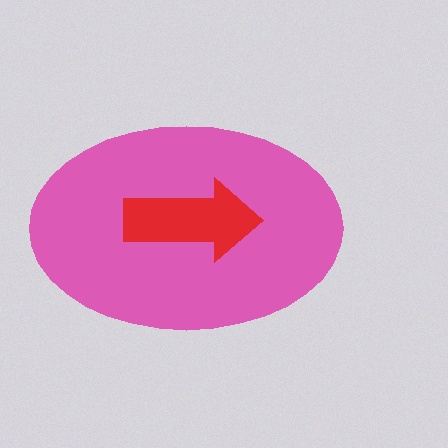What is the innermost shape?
The red arrow.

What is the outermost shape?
The pink ellipse.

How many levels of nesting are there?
2.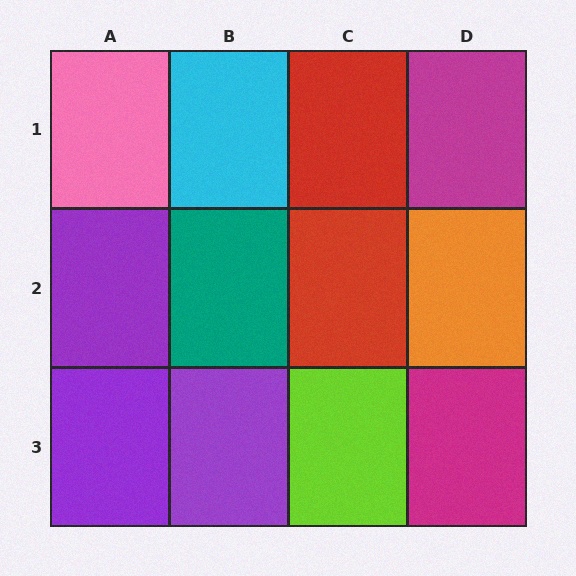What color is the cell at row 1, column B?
Cyan.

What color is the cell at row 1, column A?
Pink.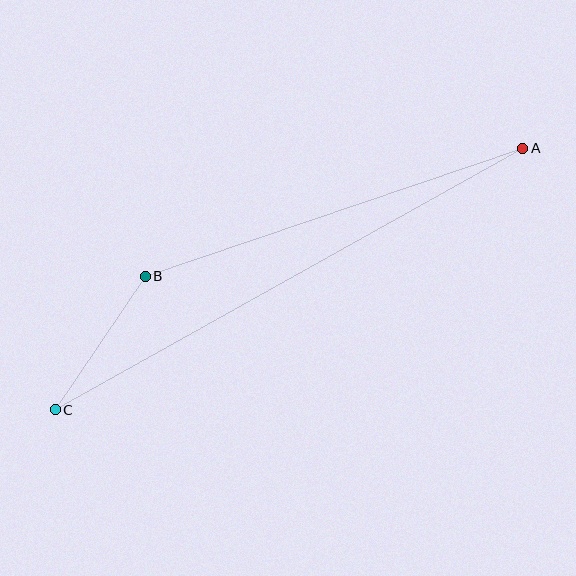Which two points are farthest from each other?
Points A and C are farthest from each other.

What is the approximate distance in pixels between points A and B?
The distance between A and B is approximately 399 pixels.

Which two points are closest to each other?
Points B and C are closest to each other.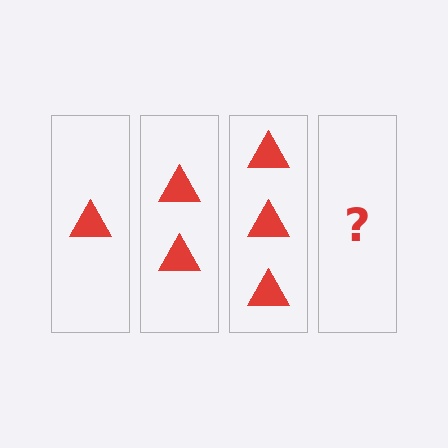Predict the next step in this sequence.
The next step is 4 triangles.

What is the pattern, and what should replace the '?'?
The pattern is that each step adds one more triangle. The '?' should be 4 triangles.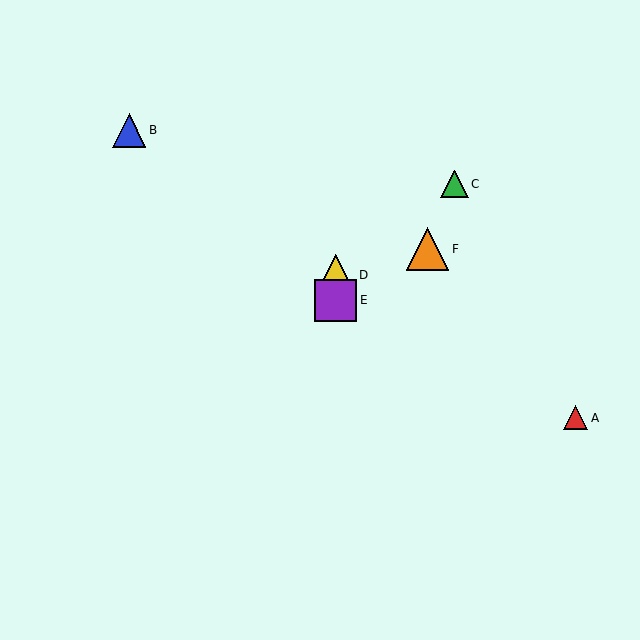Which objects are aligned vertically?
Objects D, E are aligned vertically.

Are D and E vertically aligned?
Yes, both are at x≈336.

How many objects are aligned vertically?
2 objects (D, E) are aligned vertically.